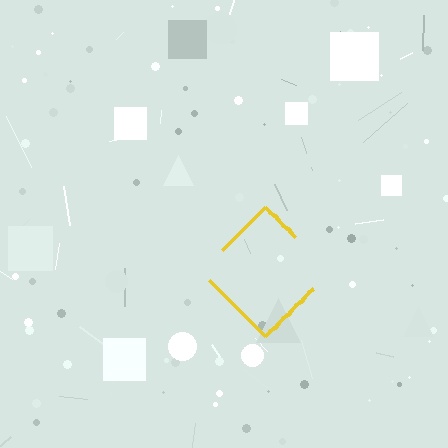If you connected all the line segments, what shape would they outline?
They would outline a diamond.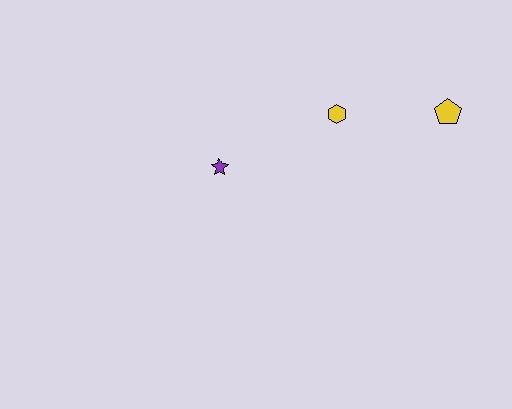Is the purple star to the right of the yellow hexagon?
No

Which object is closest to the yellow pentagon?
The yellow hexagon is closest to the yellow pentagon.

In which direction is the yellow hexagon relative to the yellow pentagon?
The yellow hexagon is to the left of the yellow pentagon.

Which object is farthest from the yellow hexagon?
The purple star is farthest from the yellow hexagon.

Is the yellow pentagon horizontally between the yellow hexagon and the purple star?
No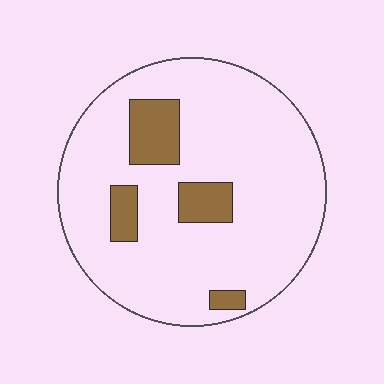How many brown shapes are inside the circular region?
4.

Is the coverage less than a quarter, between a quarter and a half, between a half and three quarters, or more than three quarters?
Less than a quarter.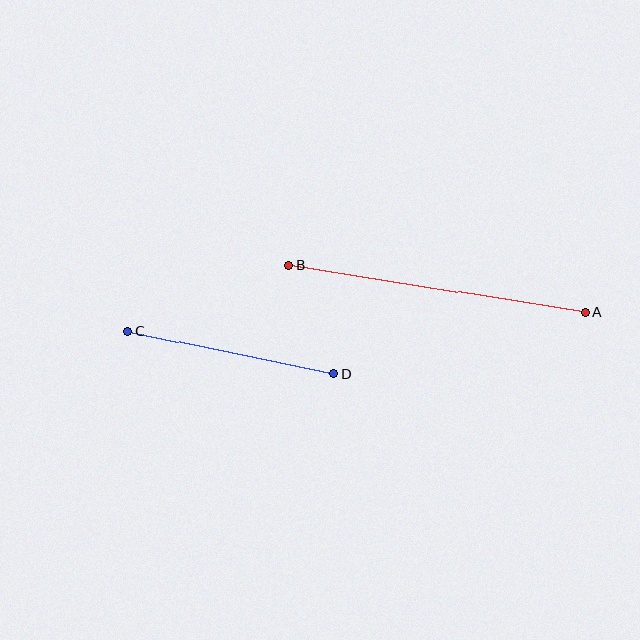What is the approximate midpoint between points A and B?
The midpoint is at approximately (437, 289) pixels.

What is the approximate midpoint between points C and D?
The midpoint is at approximately (231, 352) pixels.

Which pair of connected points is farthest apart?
Points A and B are farthest apart.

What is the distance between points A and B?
The distance is approximately 300 pixels.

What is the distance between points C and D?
The distance is approximately 210 pixels.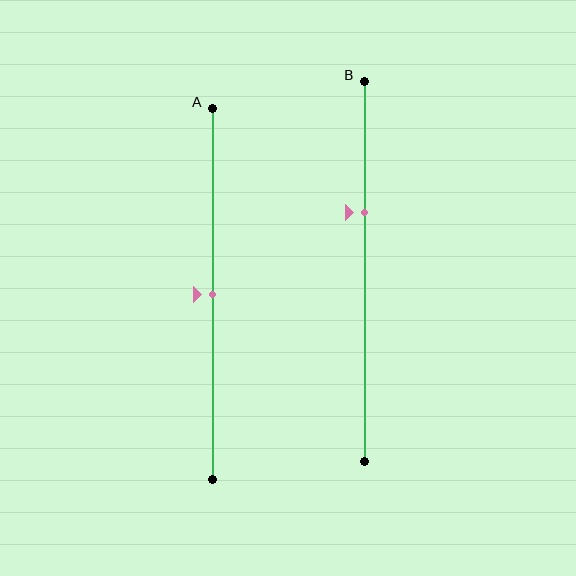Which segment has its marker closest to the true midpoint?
Segment A has its marker closest to the true midpoint.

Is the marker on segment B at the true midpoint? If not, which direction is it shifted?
No, the marker on segment B is shifted upward by about 16% of the segment length.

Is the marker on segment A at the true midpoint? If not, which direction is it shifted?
Yes, the marker on segment A is at the true midpoint.